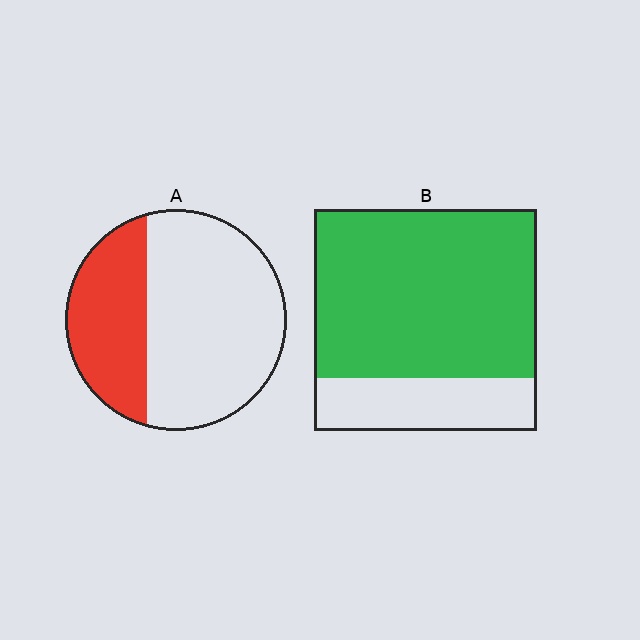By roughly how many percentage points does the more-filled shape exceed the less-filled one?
By roughly 45 percentage points (B over A).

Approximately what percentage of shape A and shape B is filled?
A is approximately 35% and B is approximately 75%.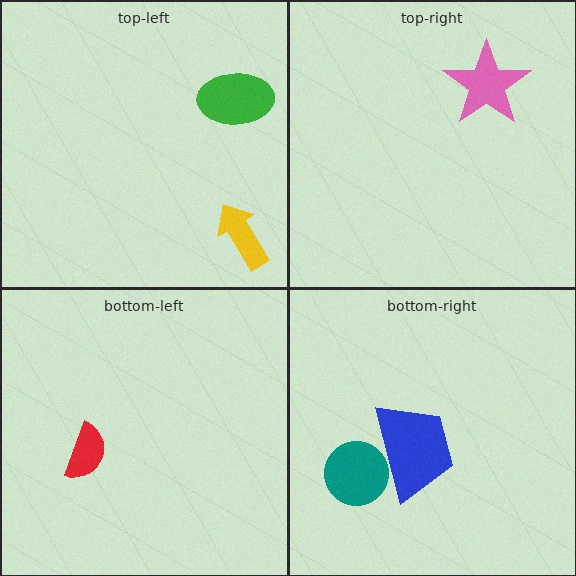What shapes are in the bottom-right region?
The teal circle, the blue trapezoid.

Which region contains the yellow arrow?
The top-left region.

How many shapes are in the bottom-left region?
1.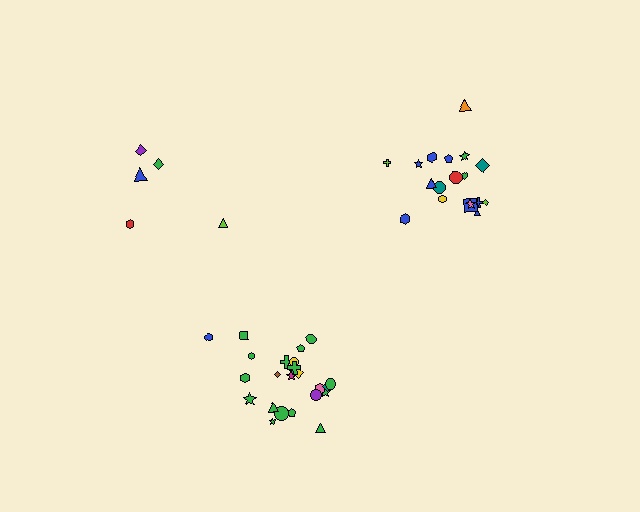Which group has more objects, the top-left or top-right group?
The top-right group.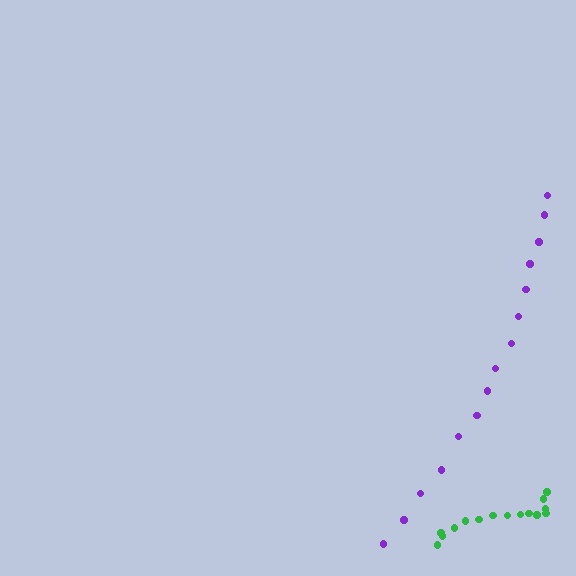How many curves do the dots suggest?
There are 2 distinct paths.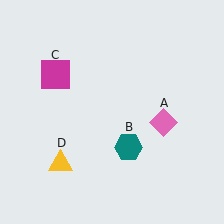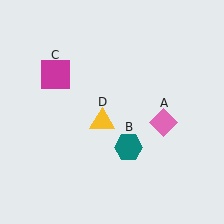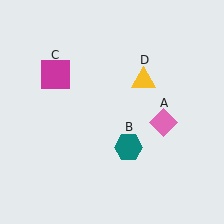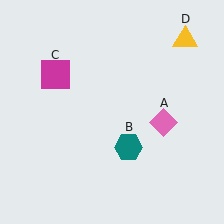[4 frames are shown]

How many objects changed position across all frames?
1 object changed position: yellow triangle (object D).